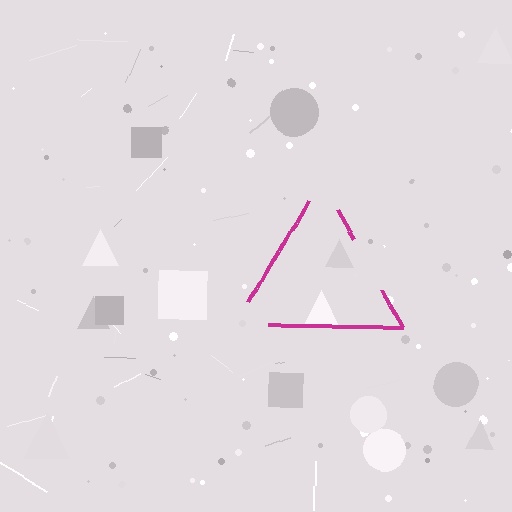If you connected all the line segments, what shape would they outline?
They would outline a triangle.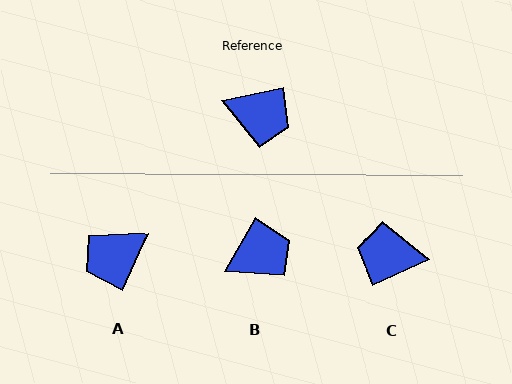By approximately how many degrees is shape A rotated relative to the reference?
Approximately 126 degrees clockwise.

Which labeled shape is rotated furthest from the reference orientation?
C, about 167 degrees away.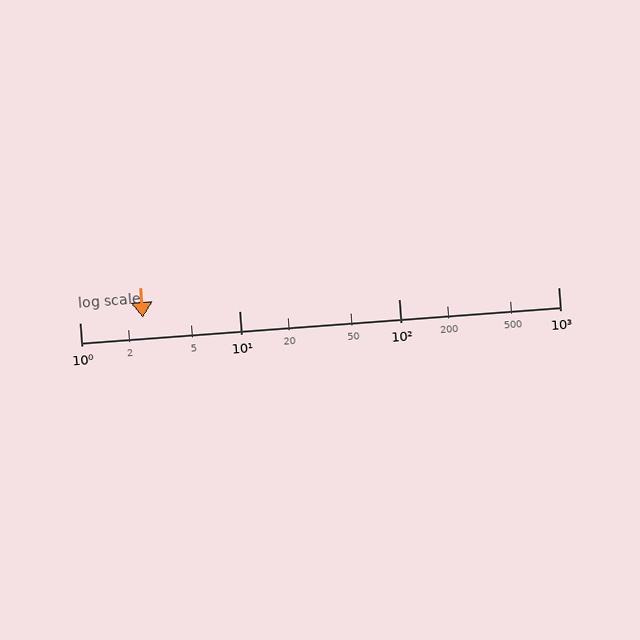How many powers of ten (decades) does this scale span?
The scale spans 3 decades, from 1 to 1000.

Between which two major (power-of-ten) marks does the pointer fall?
The pointer is between 1 and 10.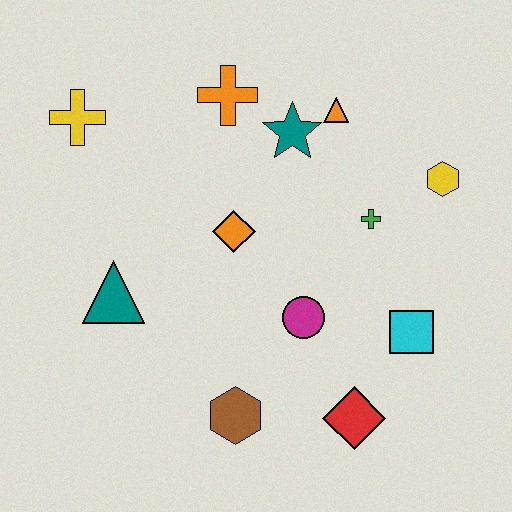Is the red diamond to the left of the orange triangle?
No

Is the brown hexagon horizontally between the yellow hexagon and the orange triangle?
No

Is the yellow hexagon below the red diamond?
No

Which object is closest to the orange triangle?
The teal star is closest to the orange triangle.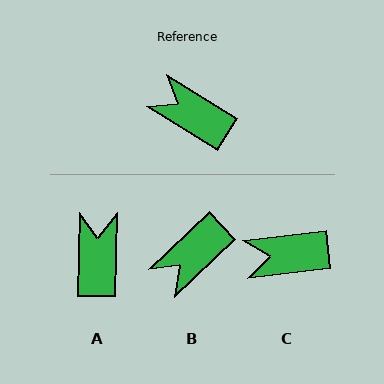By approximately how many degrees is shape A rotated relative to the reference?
Approximately 60 degrees clockwise.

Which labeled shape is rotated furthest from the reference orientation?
B, about 74 degrees away.